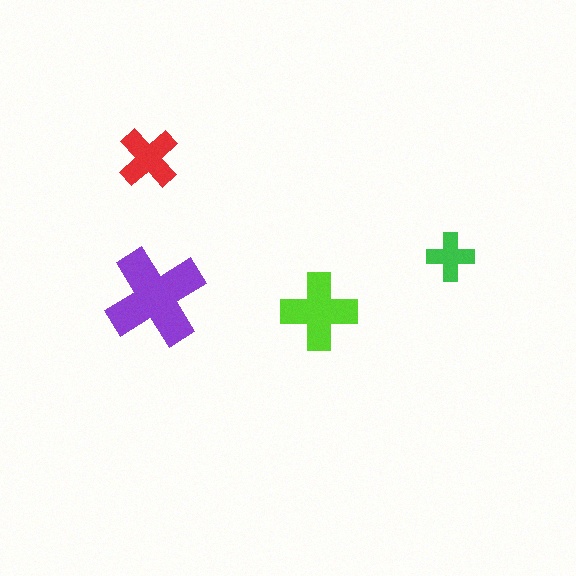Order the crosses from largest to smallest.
the purple one, the lime one, the red one, the green one.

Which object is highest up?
The red cross is topmost.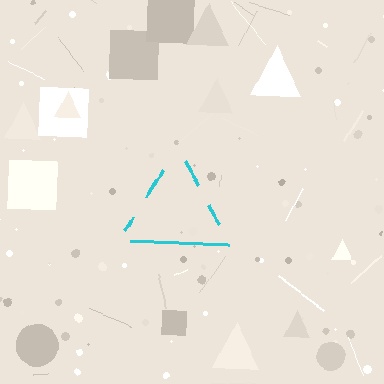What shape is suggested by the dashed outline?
The dashed outline suggests a triangle.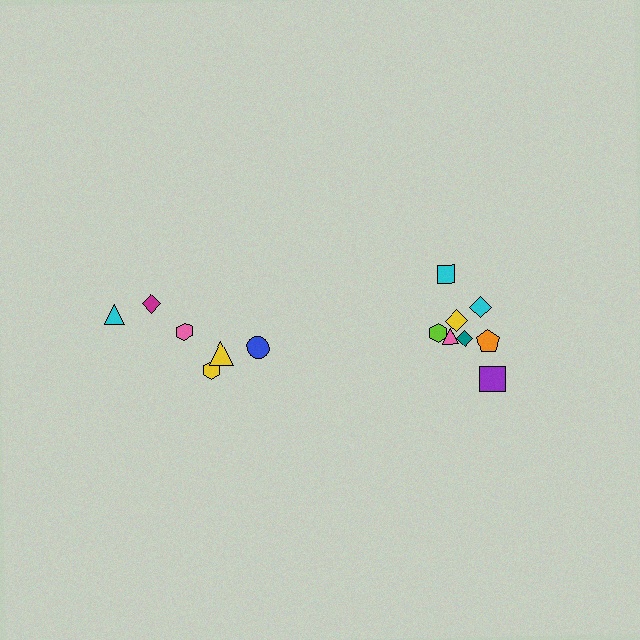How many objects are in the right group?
There are 8 objects.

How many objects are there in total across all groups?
There are 14 objects.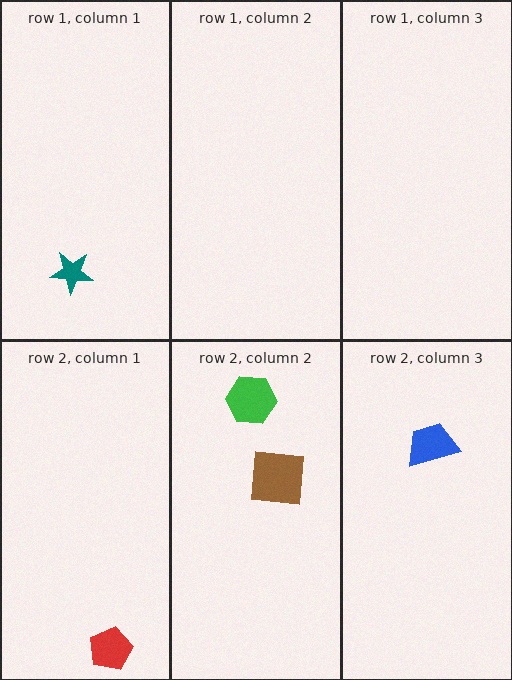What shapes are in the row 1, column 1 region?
The teal star.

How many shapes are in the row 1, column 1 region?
1.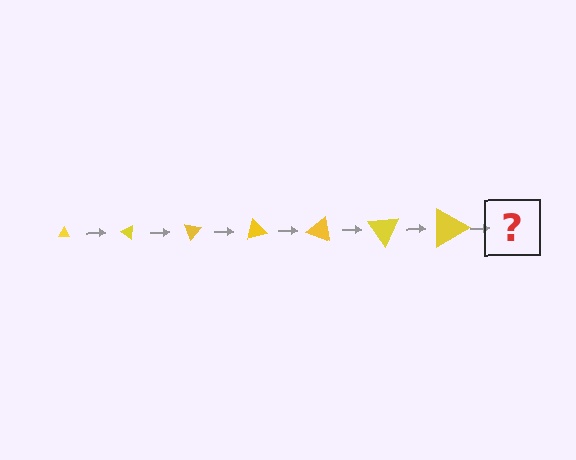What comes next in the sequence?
The next element should be a triangle, larger than the previous one and rotated 245 degrees from the start.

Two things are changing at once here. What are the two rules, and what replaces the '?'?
The two rules are that the triangle grows larger each step and it rotates 35 degrees each step. The '?' should be a triangle, larger than the previous one and rotated 245 degrees from the start.